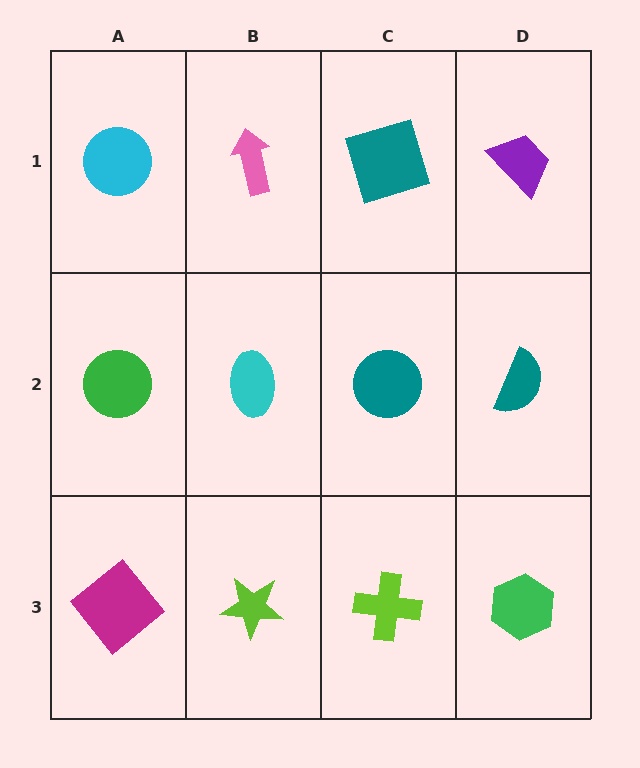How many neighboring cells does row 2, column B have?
4.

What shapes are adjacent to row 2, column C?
A teal square (row 1, column C), a lime cross (row 3, column C), a cyan ellipse (row 2, column B), a teal semicircle (row 2, column D).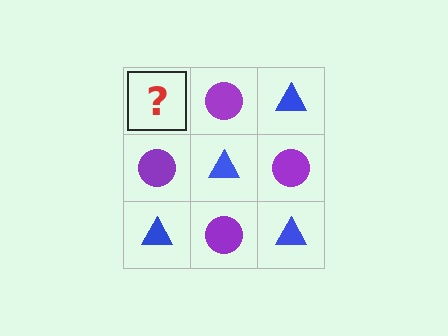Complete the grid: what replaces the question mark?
The question mark should be replaced with a blue triangle.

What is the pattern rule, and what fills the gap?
The rule is that it alternates blue triangle and purple circle in a checkerboard pattern. The gap should be filled with a blue triangle.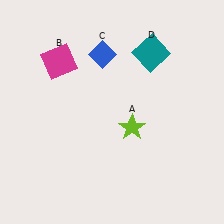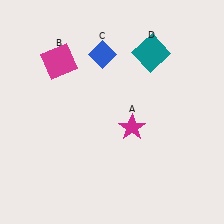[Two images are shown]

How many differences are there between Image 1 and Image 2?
There is 1 difference between the two images.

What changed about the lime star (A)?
In Image 1, A is lime. In Image 2, it changed to magenta.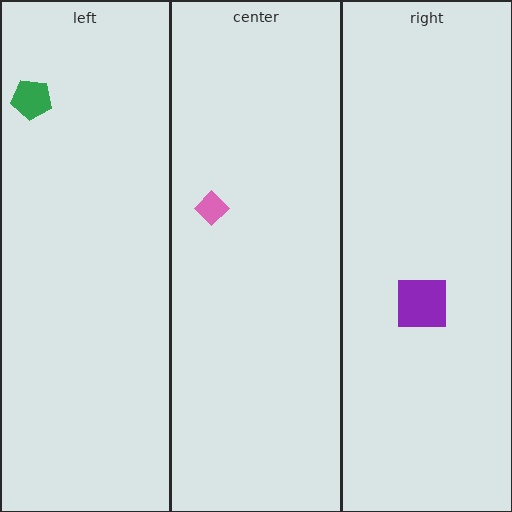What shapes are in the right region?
The purple square.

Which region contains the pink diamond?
The center region.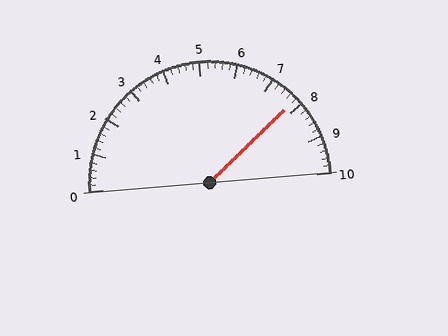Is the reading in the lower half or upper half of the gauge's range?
The reading is in the upper half of the range (0 to 10).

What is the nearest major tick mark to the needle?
The nearest major tick mark is 8.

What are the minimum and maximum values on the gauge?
The gauge ranges from 0 to 10.